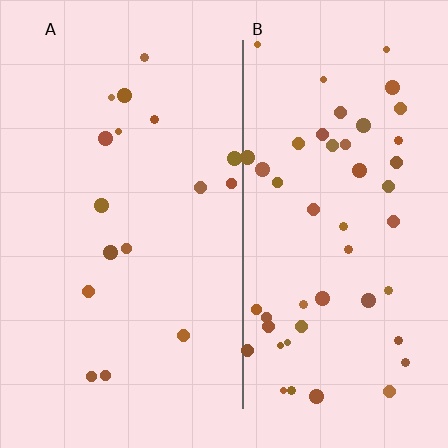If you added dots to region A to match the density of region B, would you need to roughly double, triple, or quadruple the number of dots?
Approximately triple.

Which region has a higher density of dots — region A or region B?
B (the right).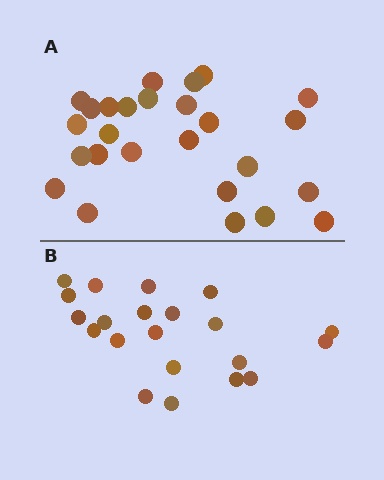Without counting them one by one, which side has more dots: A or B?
Region A (the top region) has more dots.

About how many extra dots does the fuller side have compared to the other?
Region A has about 5 more dots than region B.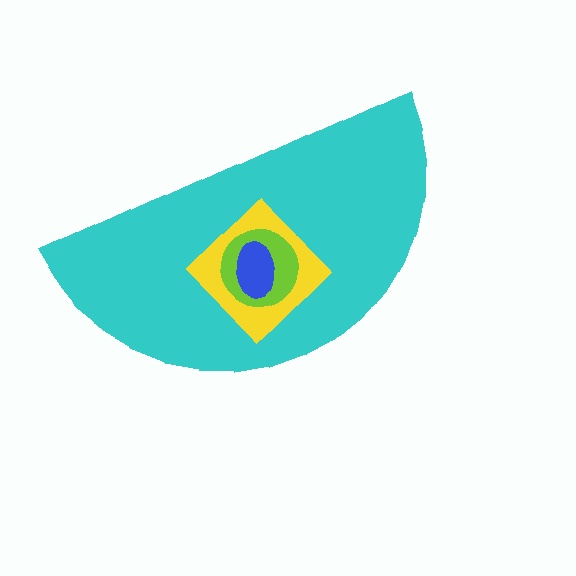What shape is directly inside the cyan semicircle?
The yellow diamond.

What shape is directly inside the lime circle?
The blue ellipse.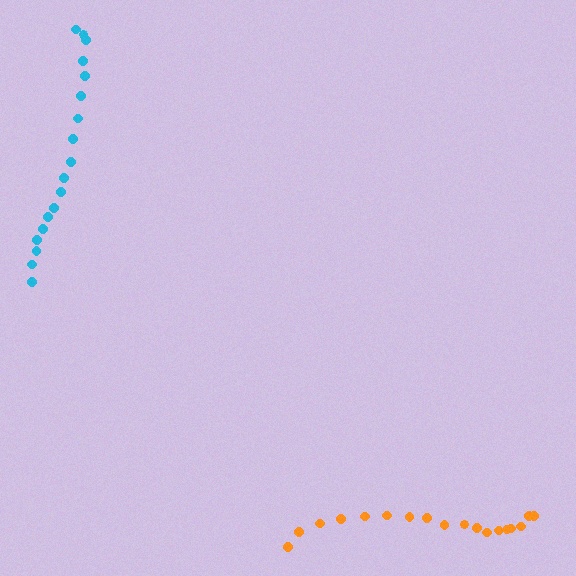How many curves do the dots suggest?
There are 2 distinct paths.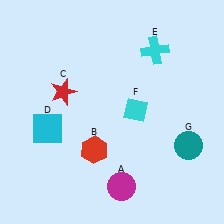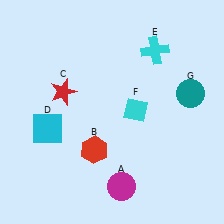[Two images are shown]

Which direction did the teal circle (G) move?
The teal circle (G) moved up.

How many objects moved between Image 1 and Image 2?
1 object moved between the two images.